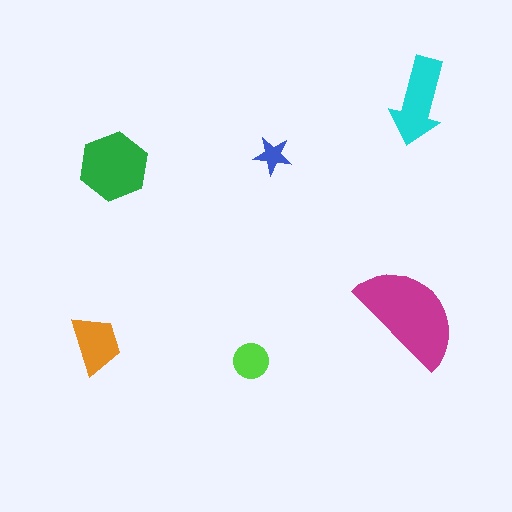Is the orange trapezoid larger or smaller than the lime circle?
Larger.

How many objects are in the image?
There are 6 objects in the image.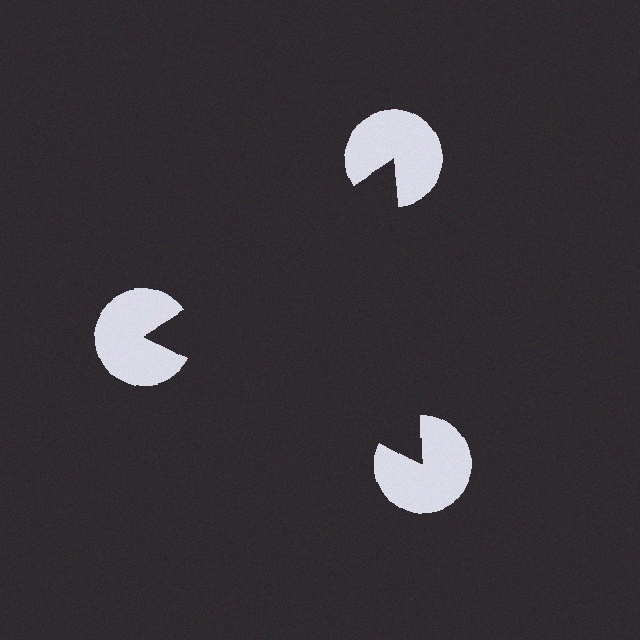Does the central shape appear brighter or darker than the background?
It typically appears slightly darker than the background, even though no actual brightness change is drawn.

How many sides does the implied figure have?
3 sides.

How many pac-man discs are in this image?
There are 3 — one at each vertex of the illusory triangle.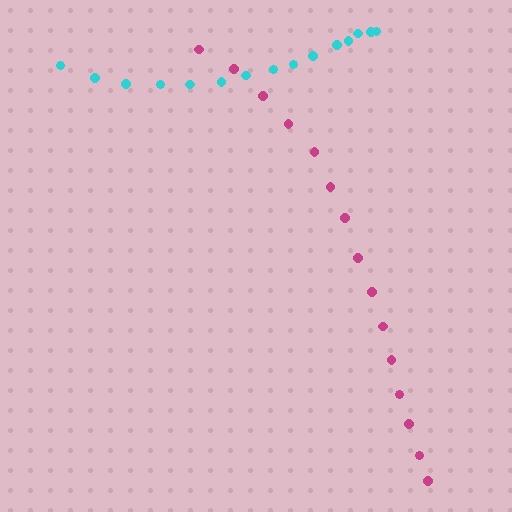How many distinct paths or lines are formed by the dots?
There are 2 distinct paths.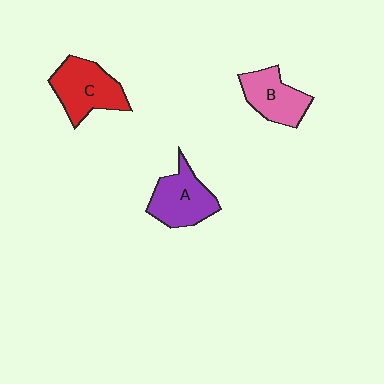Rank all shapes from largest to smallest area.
From largest to smallest: C (red), A (purple), B (pink).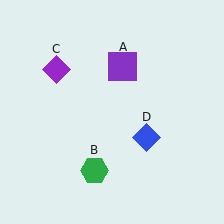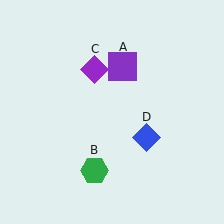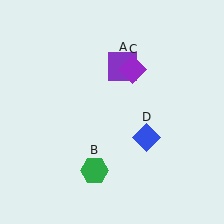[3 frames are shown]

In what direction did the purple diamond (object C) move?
The purple diamond (object C) moved right.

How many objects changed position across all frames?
1 object changed position: purple diamond (object C).